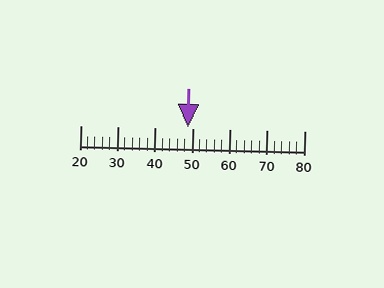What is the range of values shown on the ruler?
The ruler shows values from 20 to 80.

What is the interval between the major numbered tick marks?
The major tick marks are spaced 10 units apart.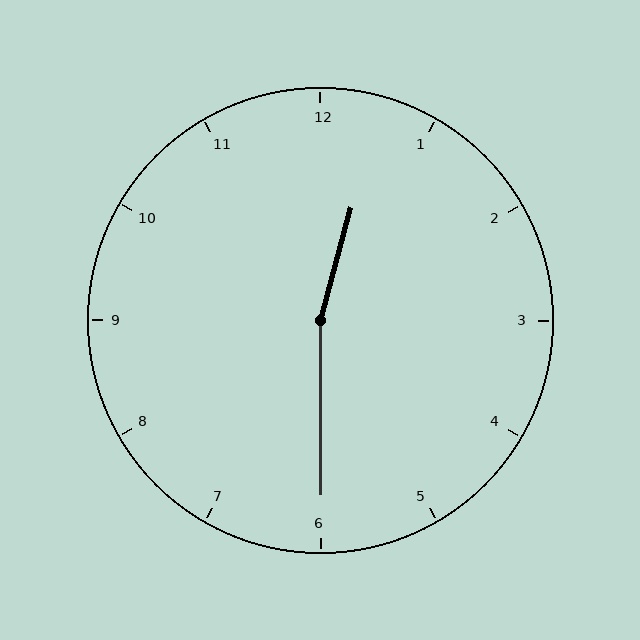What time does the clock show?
12:30.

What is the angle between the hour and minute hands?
Approximately 165 degrees.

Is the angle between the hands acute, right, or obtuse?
It is obtuse.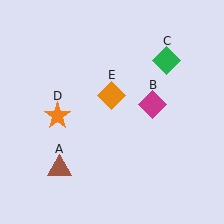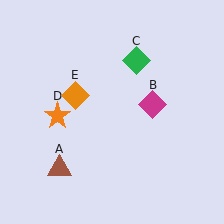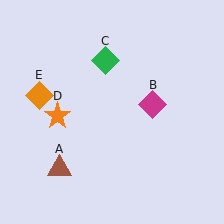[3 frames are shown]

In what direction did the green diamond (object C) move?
The green diamond (object C) moved left.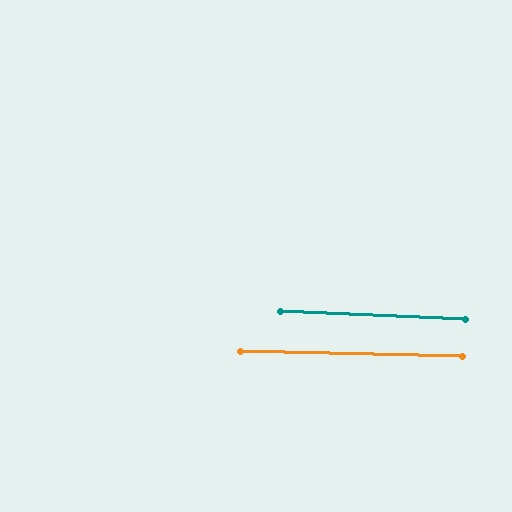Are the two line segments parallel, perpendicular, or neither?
Parallel — their directions differ by only 1.2°.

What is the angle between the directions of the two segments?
Approximately 1 degree.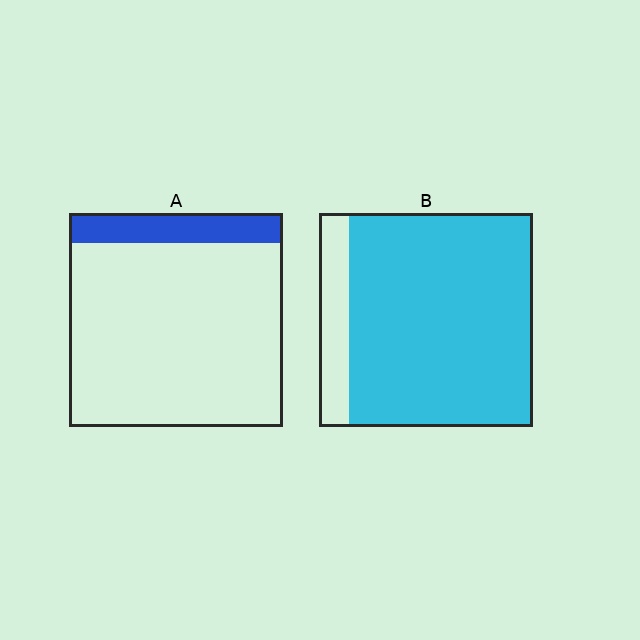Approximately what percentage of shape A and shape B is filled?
A is approximately 15% and B is approximately 85%.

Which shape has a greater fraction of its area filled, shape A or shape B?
Shape B.